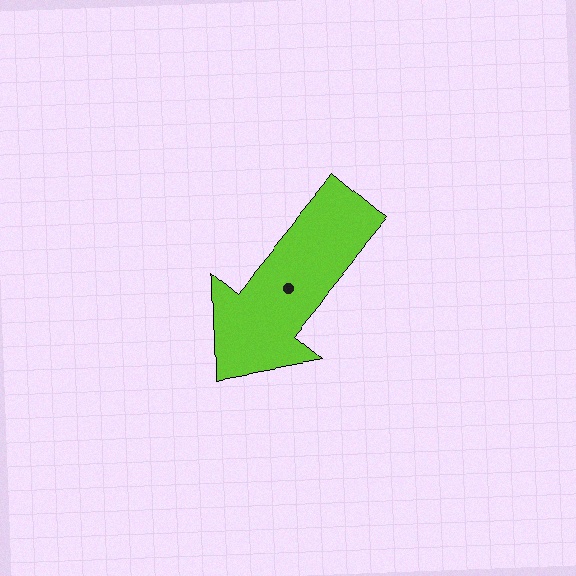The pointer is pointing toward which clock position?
Roughly 7 o'clock.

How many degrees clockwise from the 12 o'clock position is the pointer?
Approximately 220 degrees.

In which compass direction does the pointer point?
Southwest.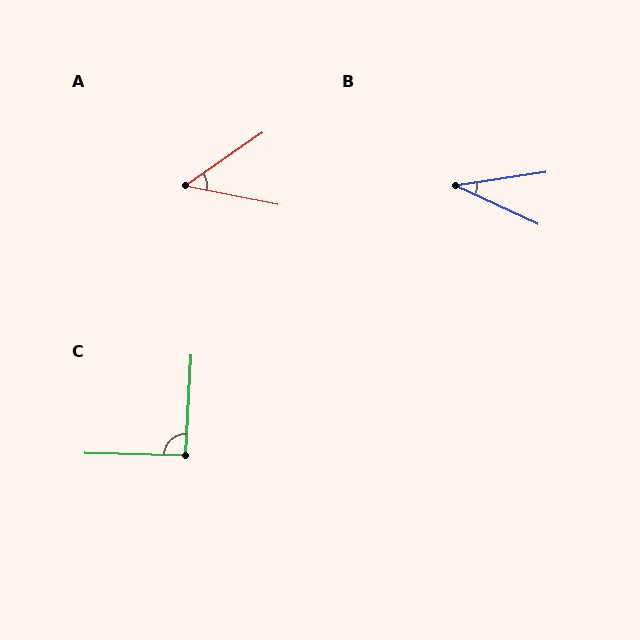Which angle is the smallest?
B, at approximately 33 degrees.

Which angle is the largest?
C, at approximately 91 degrees.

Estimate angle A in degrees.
Approximately 46 degrees.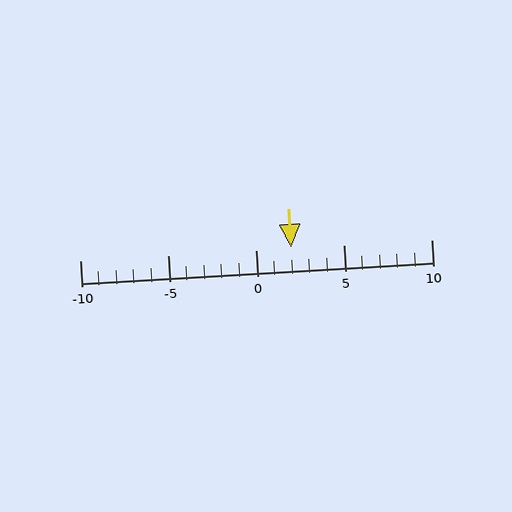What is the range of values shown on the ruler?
The ruler shows values from -10 to 10.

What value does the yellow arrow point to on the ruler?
The yellow arrow points to approximately 2.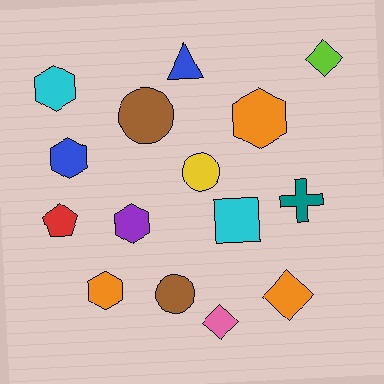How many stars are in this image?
There are no stars.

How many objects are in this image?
There are 15 objects.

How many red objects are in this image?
There is 1 red object.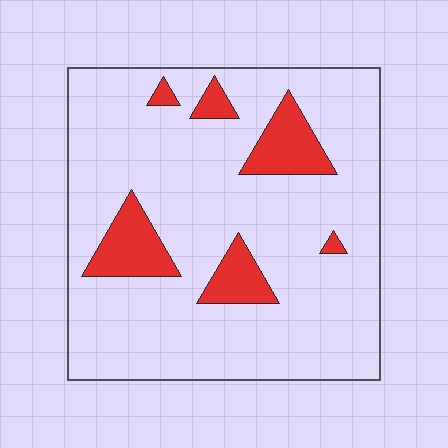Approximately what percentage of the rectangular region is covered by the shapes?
Approximately 15%.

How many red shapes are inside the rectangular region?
6.